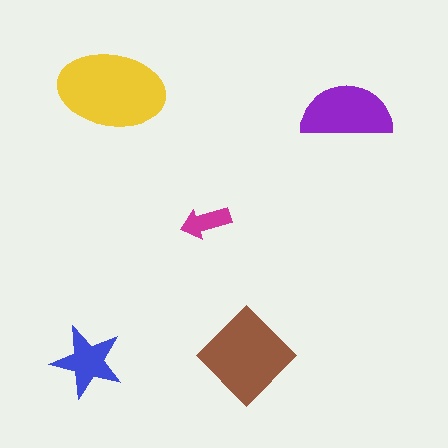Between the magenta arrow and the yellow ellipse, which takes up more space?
The yellow ellipse.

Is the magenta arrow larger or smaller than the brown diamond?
Smaller.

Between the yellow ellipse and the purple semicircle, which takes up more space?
The yellow ellipse.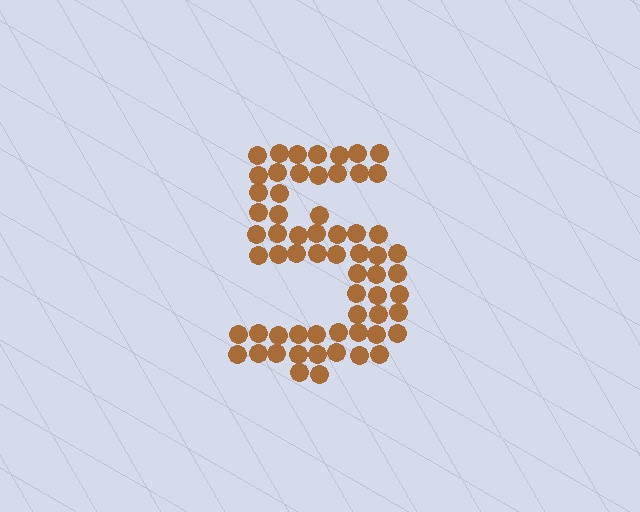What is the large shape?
The large shape is the digit 5.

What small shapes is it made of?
It is made of small circles.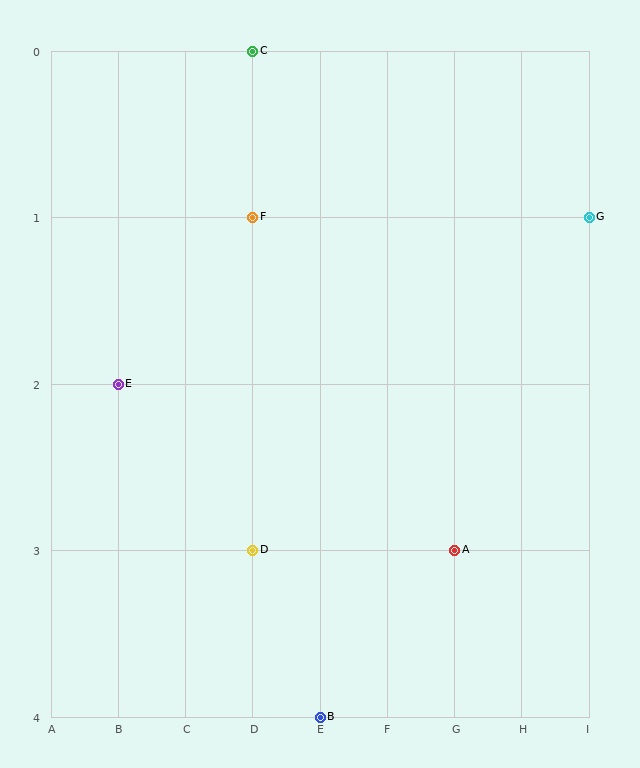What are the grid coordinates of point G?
Point G is at grid coordinates (I, 1).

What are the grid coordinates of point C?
Point C is at grid coordinates (D, 0).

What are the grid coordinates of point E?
Point E is at grid coordinates (B, 2).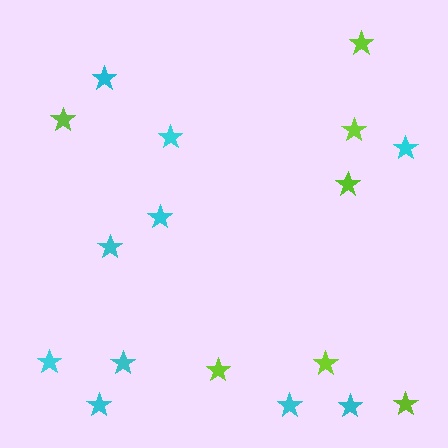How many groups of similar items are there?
There are 2 groups: one group of lime stars (7) and one group of cyan stars (10).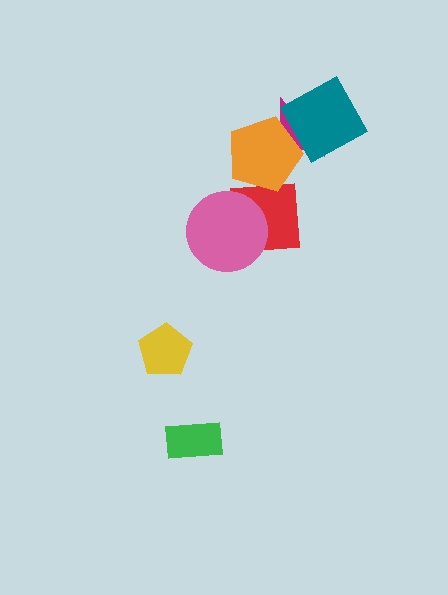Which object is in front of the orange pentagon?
The teal diamond is in front of the orange pentagon.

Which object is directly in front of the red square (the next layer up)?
The orange pentagon is directly in front of the red square.